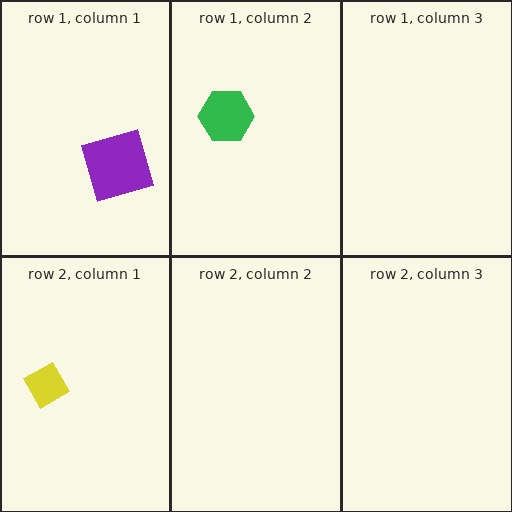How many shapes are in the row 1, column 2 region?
1.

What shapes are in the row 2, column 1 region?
The yellow diamond.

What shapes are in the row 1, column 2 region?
The green hexagon.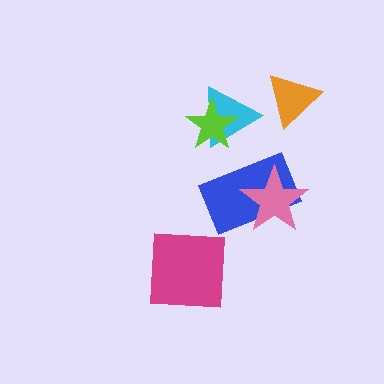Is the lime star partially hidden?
No, no other shape covers it.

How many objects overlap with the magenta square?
0 objects overlap with the magenta square.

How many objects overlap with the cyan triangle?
1 object overlaps with the cyan triangle.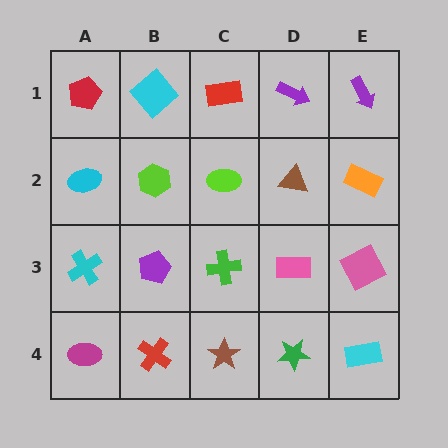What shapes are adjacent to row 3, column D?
A brown triangle (row 2, column D), a green star (row 4, column D), a green cross (row 3, column C), a pink square (row 3, column E).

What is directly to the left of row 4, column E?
A green star.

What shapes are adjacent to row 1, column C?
A lime ellipse (row 2, column C), a cyan diamond (row 1, column B), a purple arrow (row 1, column D).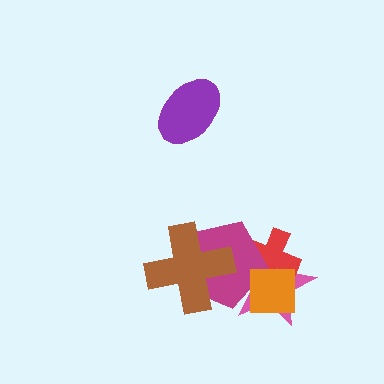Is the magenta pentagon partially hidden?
Yes, it is partially covered by another shape.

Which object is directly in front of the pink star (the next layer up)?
The red cross is directly in front of the pink star.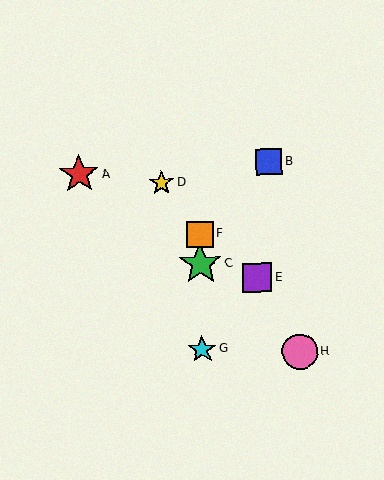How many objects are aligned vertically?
3 objects (C, F, G) are aligned vertically.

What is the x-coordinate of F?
Object F is at x≈200.